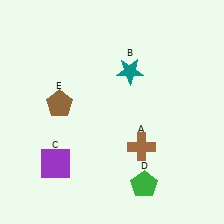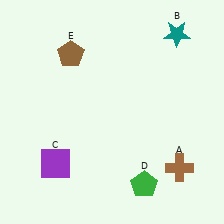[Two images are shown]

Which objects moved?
The objects that moved are: the brown cross (A), the teal star (B), the brown pentagon (E).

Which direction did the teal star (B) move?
The teal star (B) moved right.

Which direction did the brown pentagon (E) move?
The brown pentagon (E) moved up.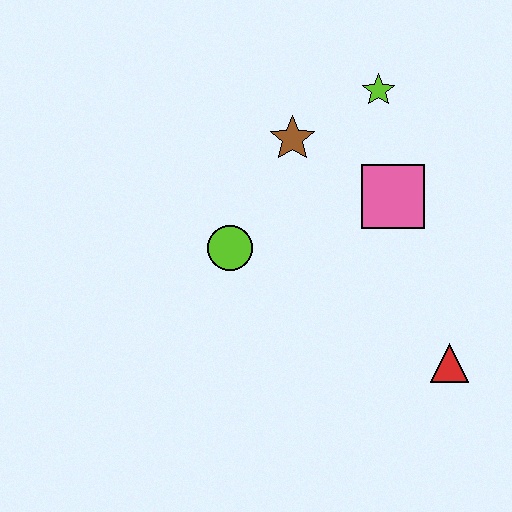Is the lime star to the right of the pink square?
No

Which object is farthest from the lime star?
The red triangle is farthest from the lime star.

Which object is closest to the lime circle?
The brown star is closest to the lime circle.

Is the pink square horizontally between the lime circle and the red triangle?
Yes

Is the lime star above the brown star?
Yes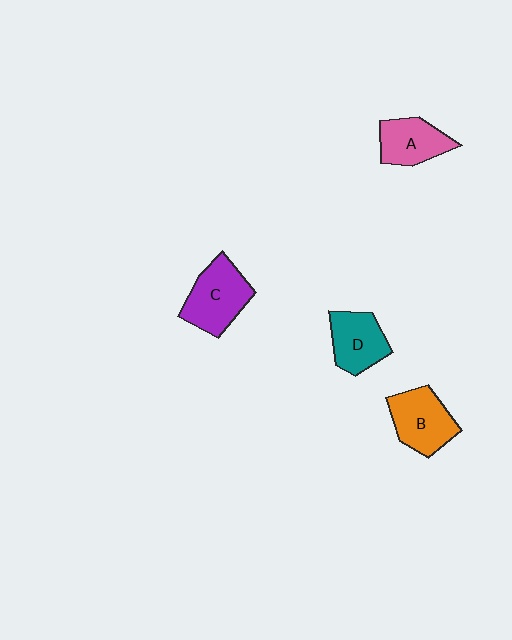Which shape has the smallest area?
Shape A (pink).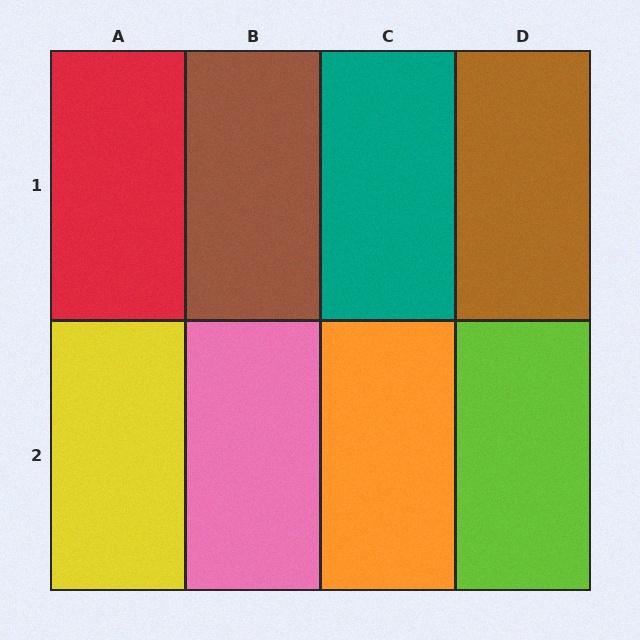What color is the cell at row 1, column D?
Brown.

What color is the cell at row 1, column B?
Brown.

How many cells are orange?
1 cell is orange.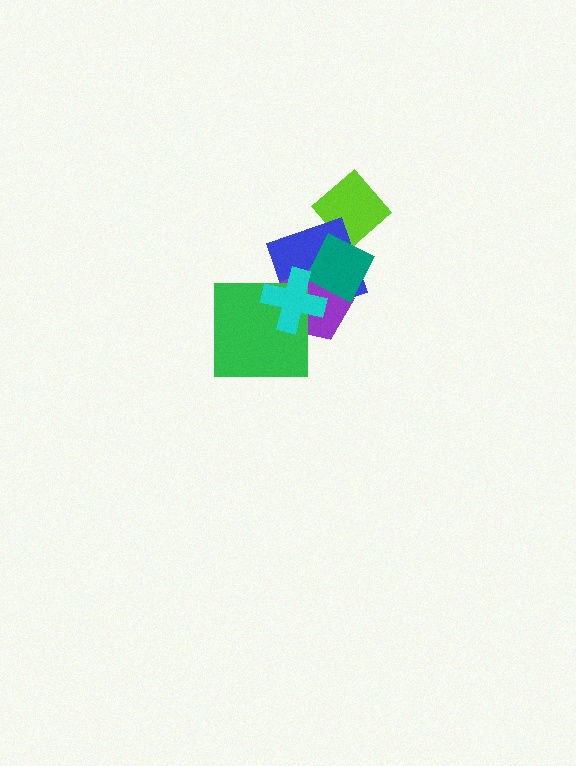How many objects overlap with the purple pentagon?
4 objects overlap with the purple pentagon.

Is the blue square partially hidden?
Yes, it is partially covered by another shape.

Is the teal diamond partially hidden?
Yes, it is partially covered by another shape.